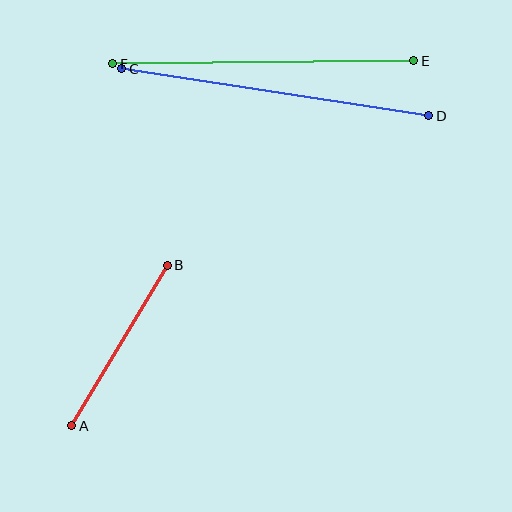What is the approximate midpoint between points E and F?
The midpoint is at approximately (263, 62) pixels.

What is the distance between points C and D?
The distance is approximately 310 pixels.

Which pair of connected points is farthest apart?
Points C and D are farthest apart.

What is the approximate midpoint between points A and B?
The midpoint is at approximately (120, 346) pixels.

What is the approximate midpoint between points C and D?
The midpoint is at approximately (275, 92) pixels.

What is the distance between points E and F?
The distance is approximately 301 pixels.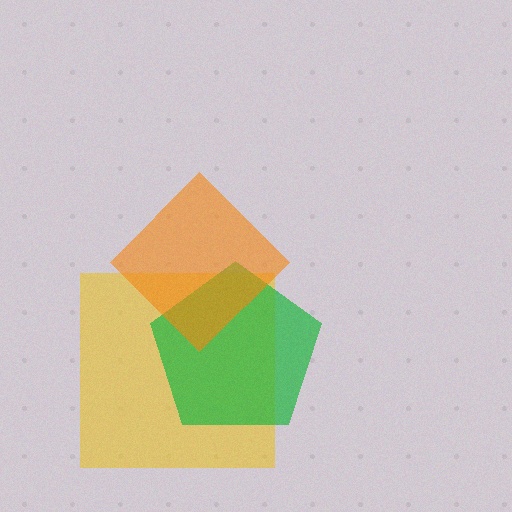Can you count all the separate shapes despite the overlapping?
Yes, there are 3 separate shapes.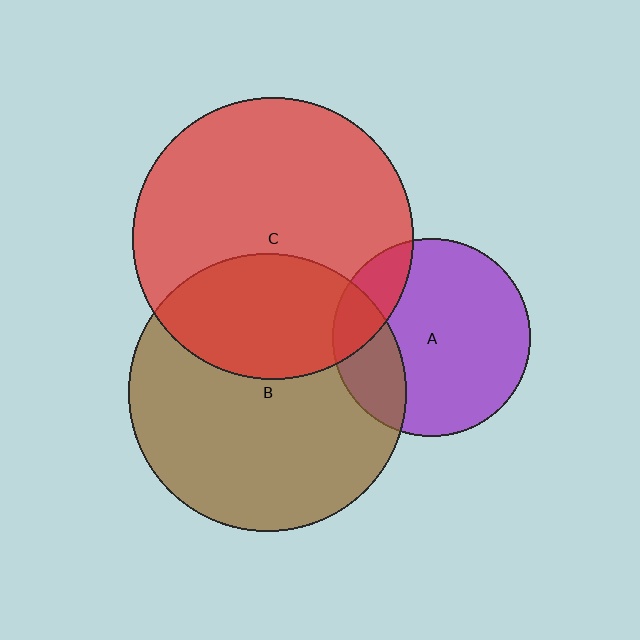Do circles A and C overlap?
Yes.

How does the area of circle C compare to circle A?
Approximately 2.0 times.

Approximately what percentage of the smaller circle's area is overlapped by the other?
Approximately 15%.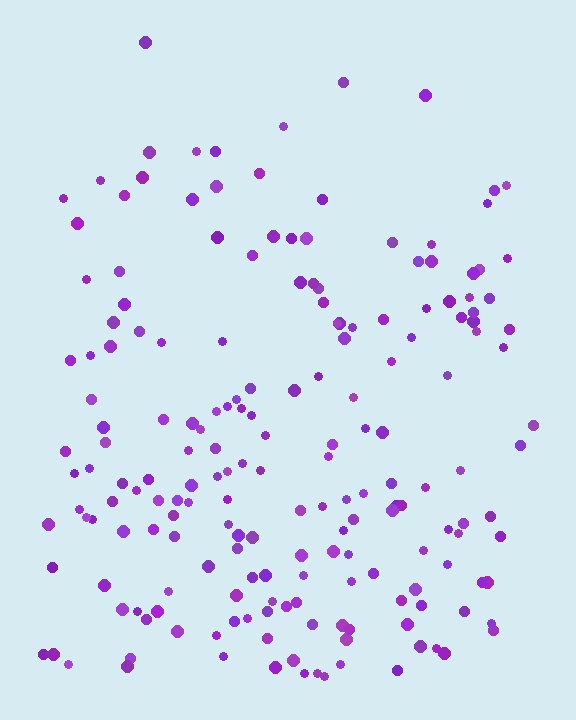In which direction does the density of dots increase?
From top to bottom, with the bottom side densest.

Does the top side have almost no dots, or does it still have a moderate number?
Still a moderate number, just noticeably fewer than the bottom.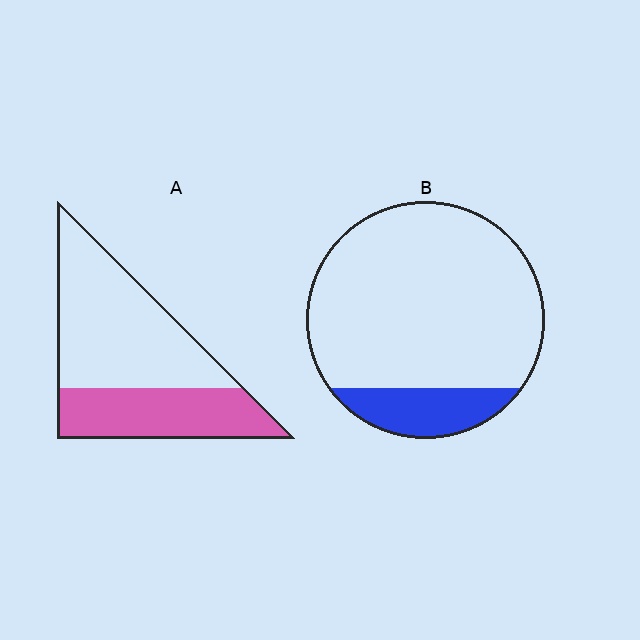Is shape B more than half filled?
No.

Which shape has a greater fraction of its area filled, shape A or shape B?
Shape A.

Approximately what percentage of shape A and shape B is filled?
A is approximately 40% and B is approximately 15%.